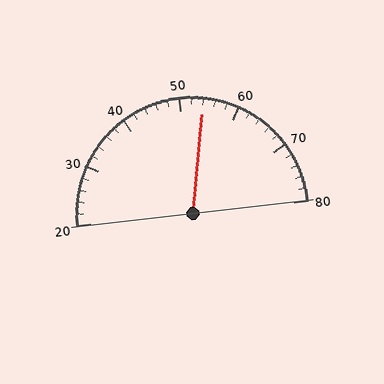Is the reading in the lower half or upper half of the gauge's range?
The reading is in the upper half of the range (20 to 80).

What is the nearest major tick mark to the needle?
The nearest major tick mark is 50.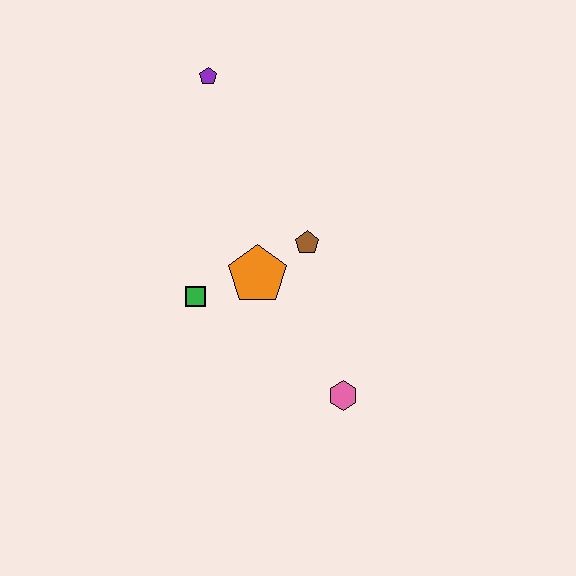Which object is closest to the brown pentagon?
The orange pentagon is closest to the brown pentagon.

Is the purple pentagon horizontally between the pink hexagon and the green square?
Yes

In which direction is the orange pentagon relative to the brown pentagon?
The orange pentagon is to the left of the brown pentagon.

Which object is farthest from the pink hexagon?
The purple pentagon is farthest from the pink hexagon.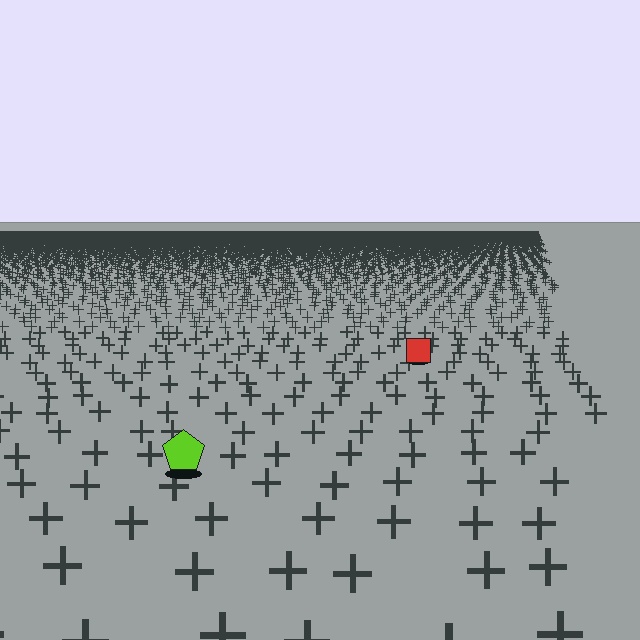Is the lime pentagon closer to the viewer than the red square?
Yes. The lime pentagon is closer — you can tell from the texture gradient: the ground texture is coarser near it.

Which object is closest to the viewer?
The lime pentagon is closest. The texture marks near it are larger and more spread out.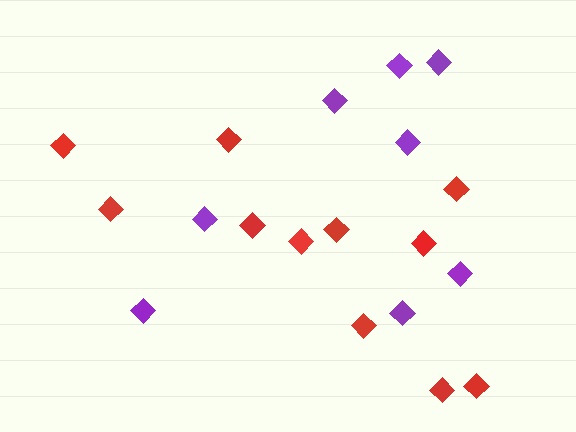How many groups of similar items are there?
There are 2 groups: one group of purple diamonds (8) and one group of red diamonds (11).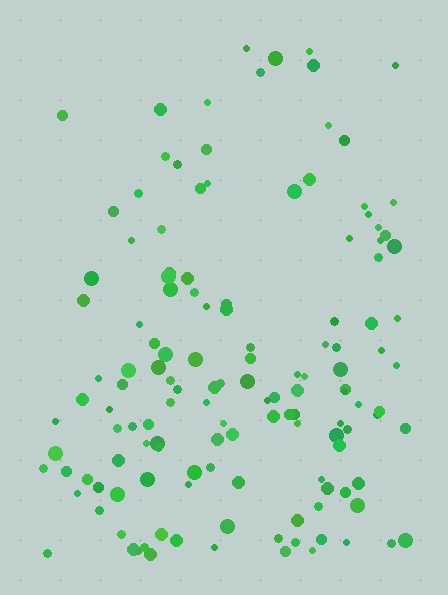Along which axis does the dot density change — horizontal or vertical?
Vertical.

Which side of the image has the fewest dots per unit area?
The top.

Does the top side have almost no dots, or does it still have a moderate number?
Still a moderate number, just noticeably fewer than the bottom.